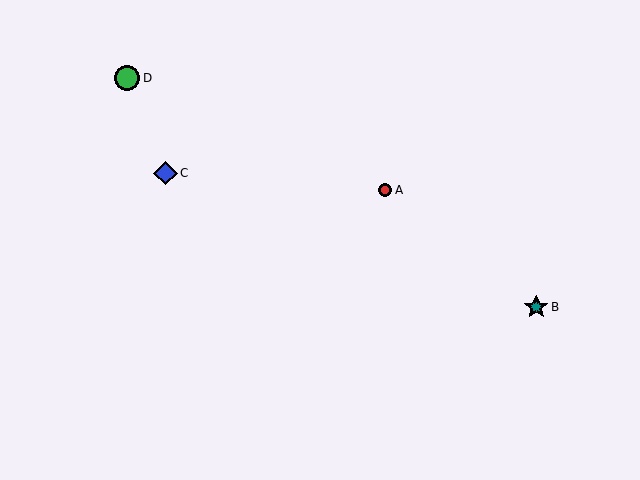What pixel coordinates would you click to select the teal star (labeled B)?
Click at (536, 307) to select the teal star B.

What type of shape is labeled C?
Shape C is a blue diamond.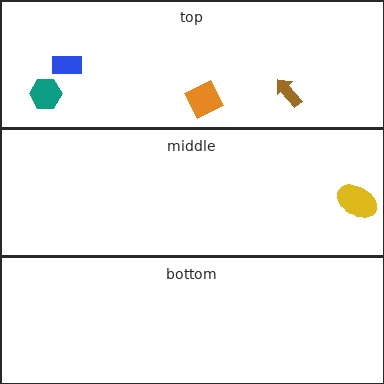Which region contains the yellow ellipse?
The middle region.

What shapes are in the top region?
The teal hexagon, the brown arrow, the orange diamond, the blue rectangle.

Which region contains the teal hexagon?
The top region.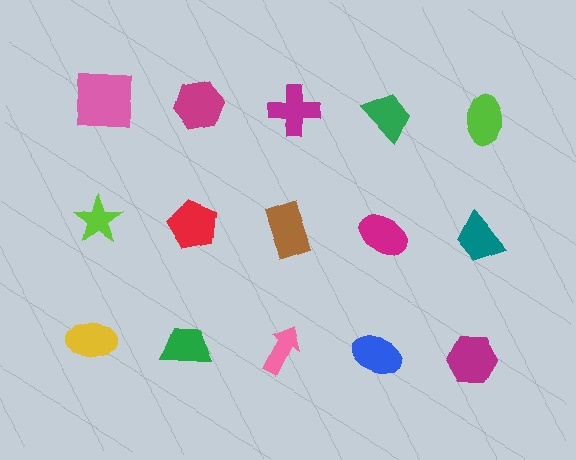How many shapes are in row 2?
5 shapes.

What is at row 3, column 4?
A blue ellipse.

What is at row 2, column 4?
A magenta ellipse.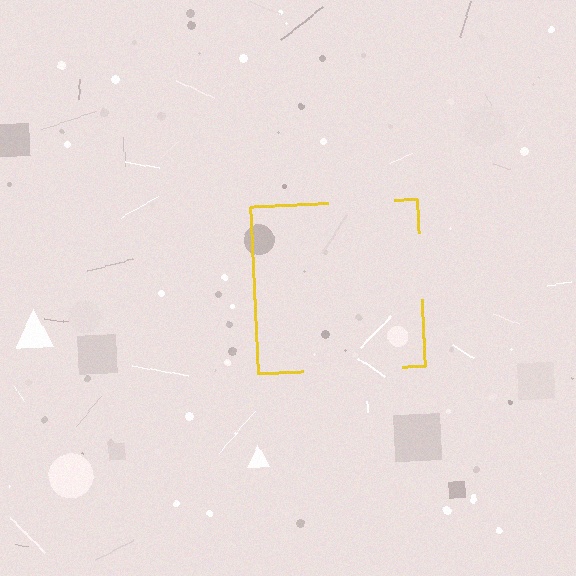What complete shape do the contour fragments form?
The contour fragments form a square.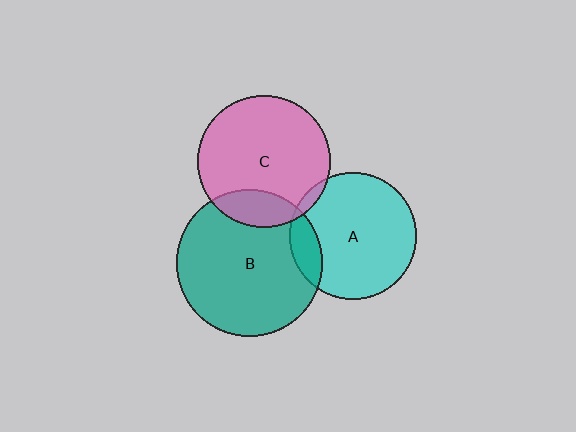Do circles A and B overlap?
Yes.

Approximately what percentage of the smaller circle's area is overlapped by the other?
Approximately 15%.